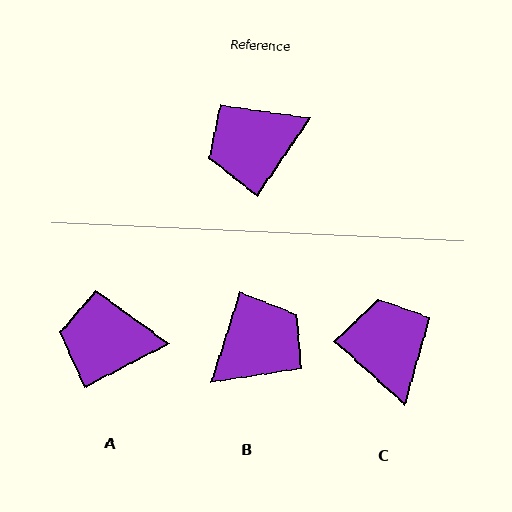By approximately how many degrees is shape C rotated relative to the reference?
Approximately 98 degrees clockwise.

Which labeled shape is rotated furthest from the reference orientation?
B, about 163 degrees away.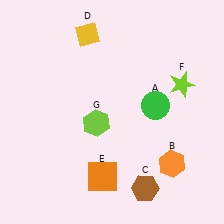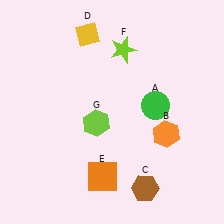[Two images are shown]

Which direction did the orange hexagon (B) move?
The orange hexagon (B) moved up.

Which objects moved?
The objects that moved are: the orange hexagon (B), the lime star (F).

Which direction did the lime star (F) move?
The lime star (F) moved left.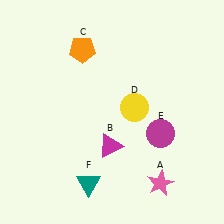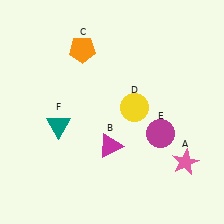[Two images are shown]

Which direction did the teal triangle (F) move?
The teal triangle (F) moved up.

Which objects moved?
The objects that moved are: the pink star (A), the teal triangle (F).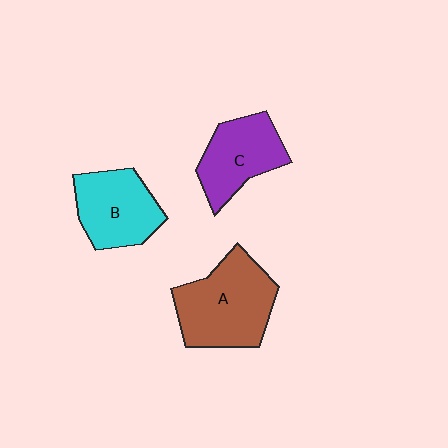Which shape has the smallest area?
Shape C (purple).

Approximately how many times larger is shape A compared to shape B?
Approximately 1.3 times.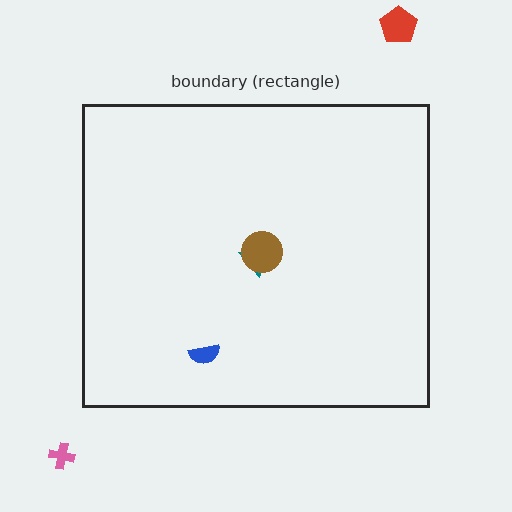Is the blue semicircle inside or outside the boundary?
Inside.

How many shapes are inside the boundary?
3 inside, 2 outside.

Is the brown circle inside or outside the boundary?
Inside.